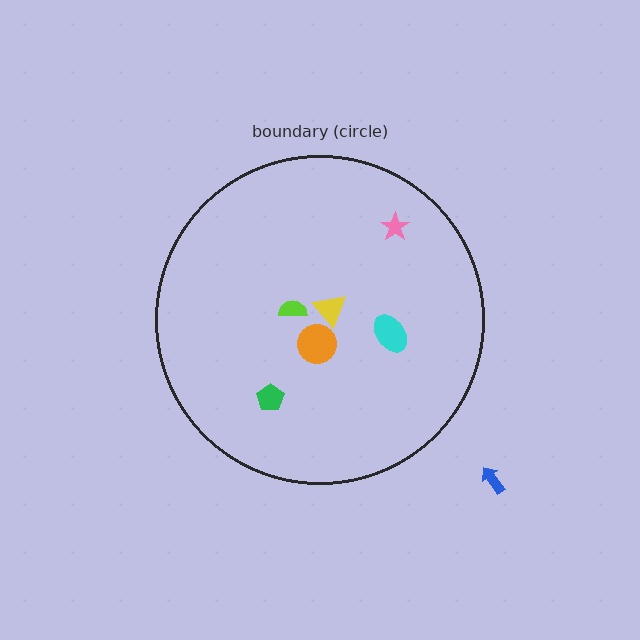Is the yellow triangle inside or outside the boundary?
Inside.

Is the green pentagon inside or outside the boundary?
Inside.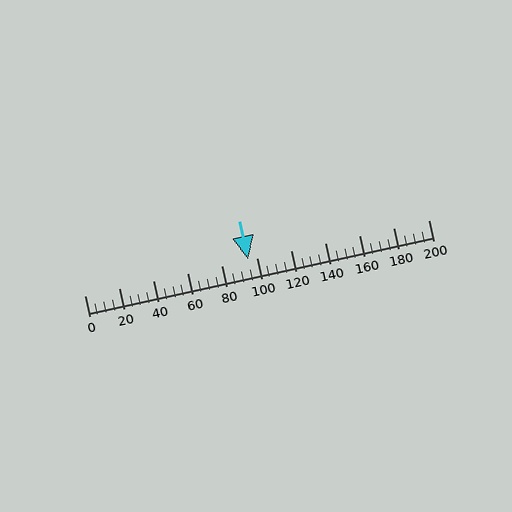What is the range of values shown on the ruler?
The ruler shows values from 0 to 200.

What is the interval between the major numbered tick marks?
The major tick marks are spaced 20 units apart.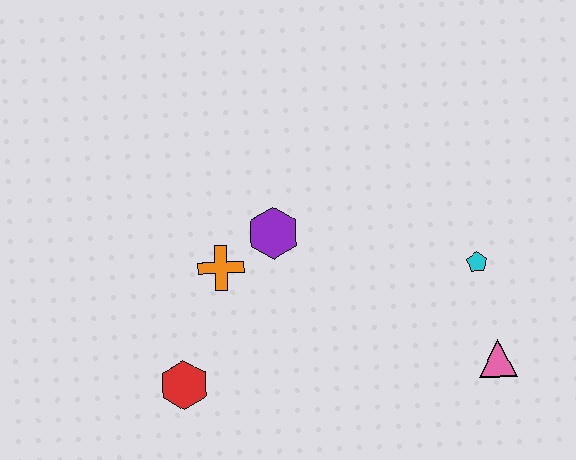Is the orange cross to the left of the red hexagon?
No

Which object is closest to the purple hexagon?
The orange cross is closest to the purple hexagon.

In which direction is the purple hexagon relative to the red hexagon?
The purple hexagon is above the red hexagon.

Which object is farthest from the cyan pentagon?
The red hexagon is farthest from the cyan pentagon.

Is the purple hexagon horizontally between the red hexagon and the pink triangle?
Yes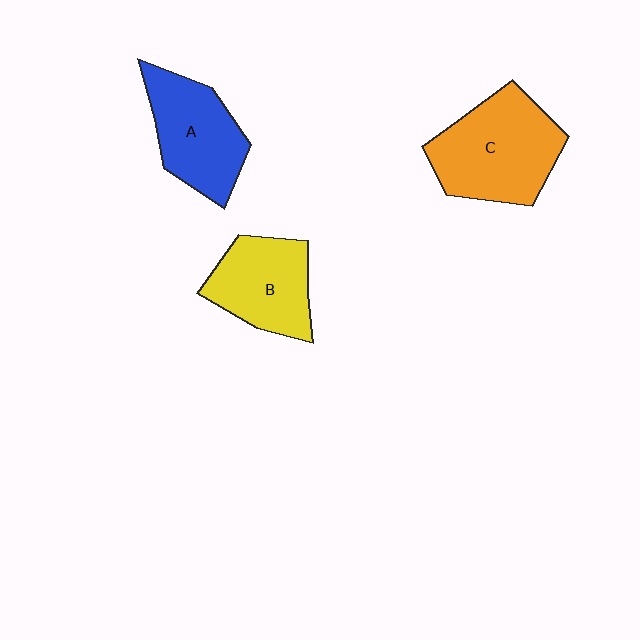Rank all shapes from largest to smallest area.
From largest to smallest: C (orange), A (blue), B (yellow).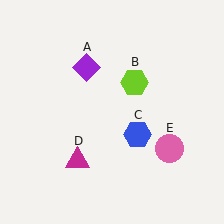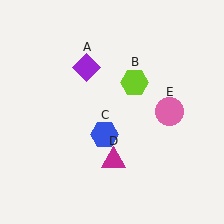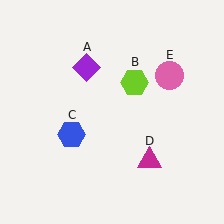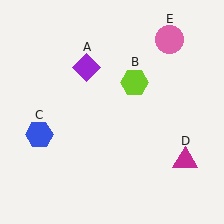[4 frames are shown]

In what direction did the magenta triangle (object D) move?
The magenta triangle (object D) moved right.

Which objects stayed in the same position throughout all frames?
Purple diamond (object A) and lime hexagon (object B) remained stationary.